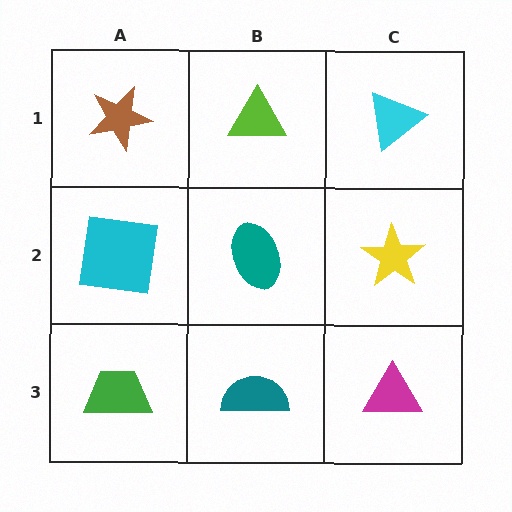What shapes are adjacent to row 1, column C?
A yellow star (row 2, column C), a lime triangle (row 1, column B).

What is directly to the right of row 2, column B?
A yellow star.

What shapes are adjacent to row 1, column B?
A teal ellipse (row 2, column B), a brown star (row 1, column A), a cyan triangle (row 1, column C).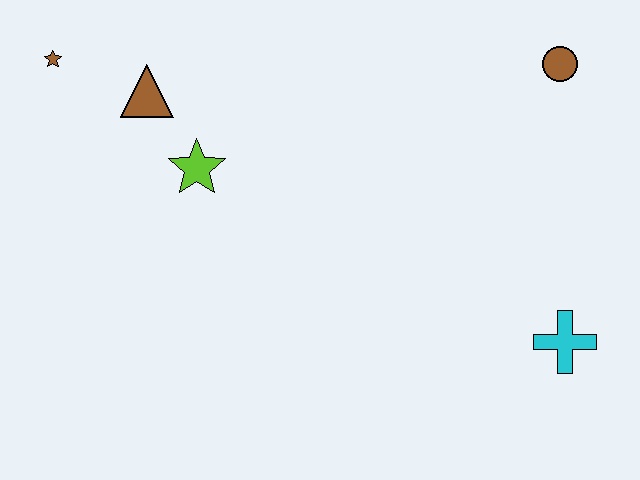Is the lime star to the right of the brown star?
Yes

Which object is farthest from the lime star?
The cyan cross is farthest from the lime star.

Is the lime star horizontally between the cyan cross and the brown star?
Yes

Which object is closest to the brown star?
The brown triangle is closest to the brown star.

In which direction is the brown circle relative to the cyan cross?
The brown circle is above the cyan cross.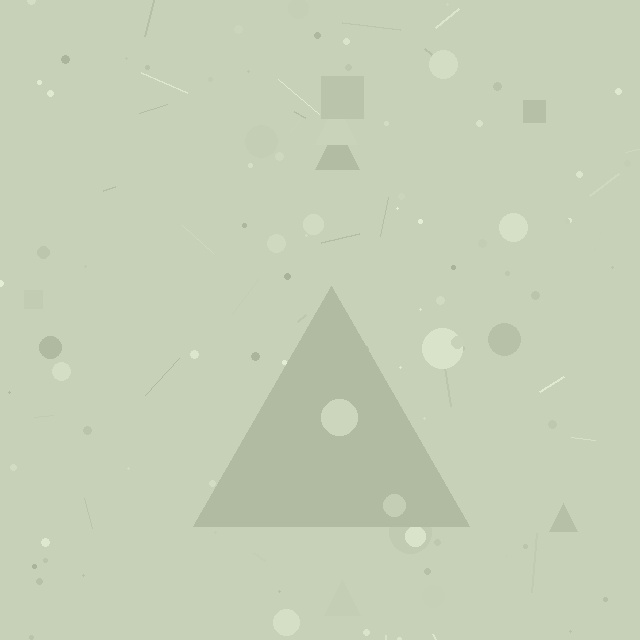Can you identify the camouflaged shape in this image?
The camouflaged shape is a triangle.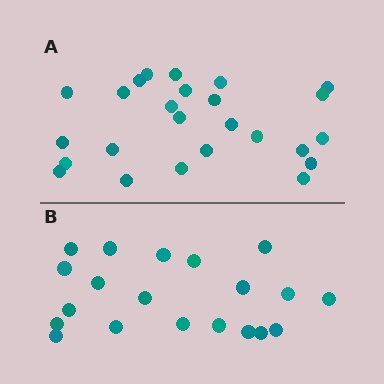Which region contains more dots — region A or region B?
Region A (the top region) has more dots.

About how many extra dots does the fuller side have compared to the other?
Region A has about 5 more dots than region B.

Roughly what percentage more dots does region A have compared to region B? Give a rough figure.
About 25% more.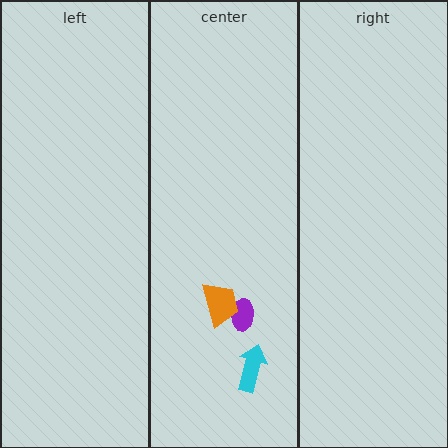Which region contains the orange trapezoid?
The center region.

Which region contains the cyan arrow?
The center region.